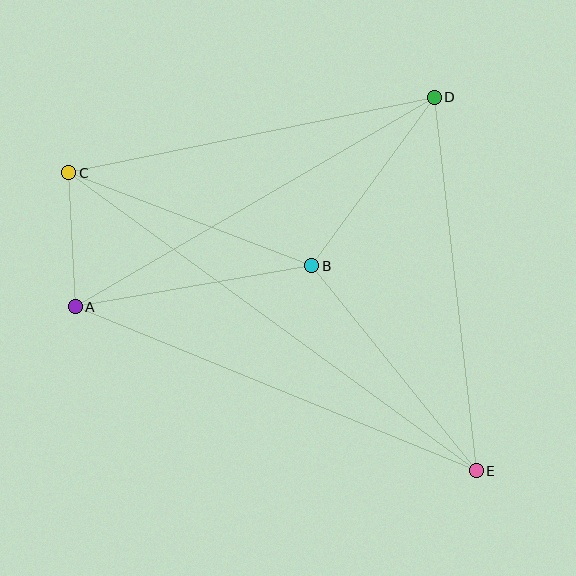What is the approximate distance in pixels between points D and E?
The distance between D and E is approximately 376 pixels.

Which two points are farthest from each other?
Points C and E are farthest from each other.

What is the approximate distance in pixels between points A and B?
The distance between A and B is approximately 240 pixels.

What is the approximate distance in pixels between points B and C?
The distance between B and C is approximately 260 pixels.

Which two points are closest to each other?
Points A and C are closest to each other.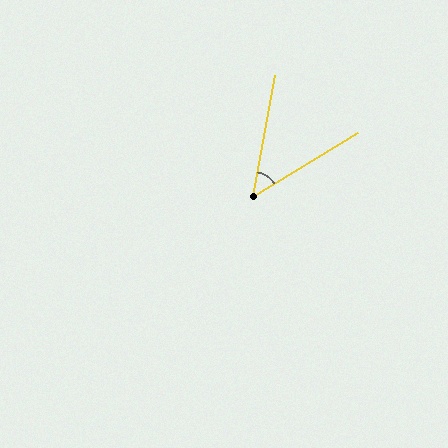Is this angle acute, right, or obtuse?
It is acute.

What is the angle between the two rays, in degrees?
Approximately 48 degrees.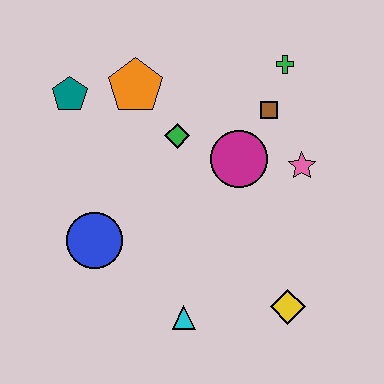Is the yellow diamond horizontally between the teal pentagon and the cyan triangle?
No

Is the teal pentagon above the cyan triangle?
Yes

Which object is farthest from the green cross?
The cyan triangle is farthest from the green cross.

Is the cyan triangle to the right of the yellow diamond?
No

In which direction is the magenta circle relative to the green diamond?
The magenta circle is to the right of the green diamond.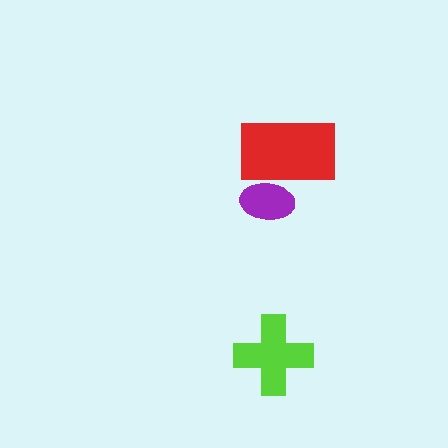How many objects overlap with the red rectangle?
1 object overlaps with the red rectangle.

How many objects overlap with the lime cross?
0 objects overlap with the lime cross.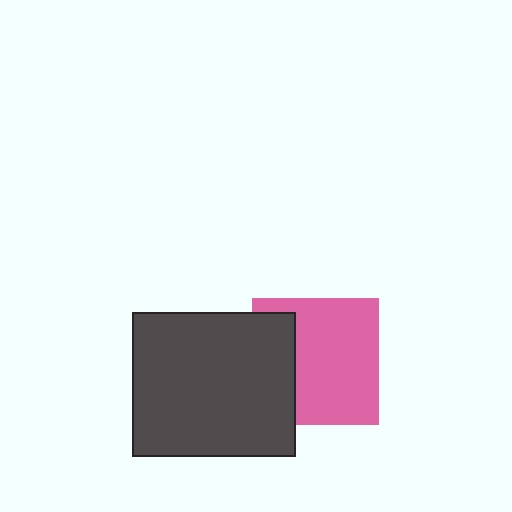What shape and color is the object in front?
The object in front is a dark gray rectangle.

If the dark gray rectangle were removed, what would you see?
You would see the complete pink square.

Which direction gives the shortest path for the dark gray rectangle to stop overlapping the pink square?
Moving left gives the shortest separation.